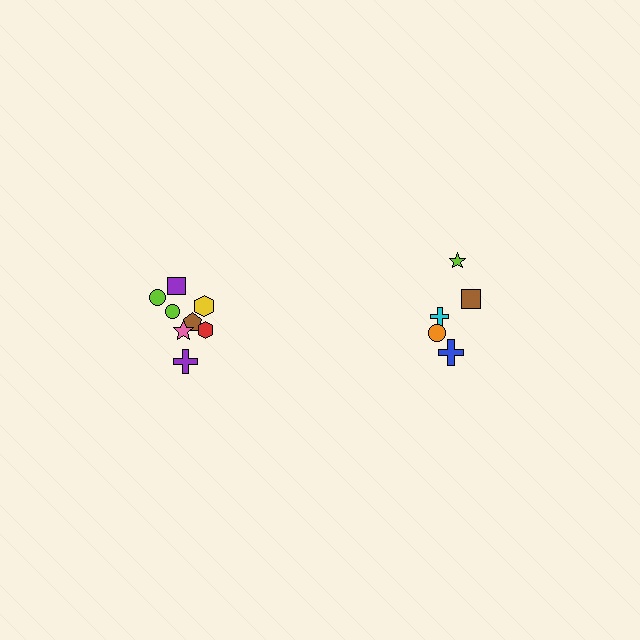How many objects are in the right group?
There are 5 objects.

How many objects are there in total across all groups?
There are 13 objects.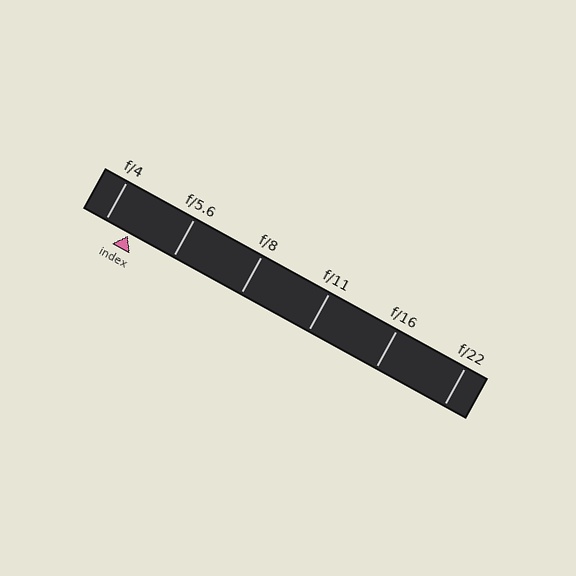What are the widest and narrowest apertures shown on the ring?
The widest aperture shown is f/4 and the narrowest is f/22.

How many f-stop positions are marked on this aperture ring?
There are 6 f-stop positions marked.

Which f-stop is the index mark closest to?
The index mark is closest to f/4.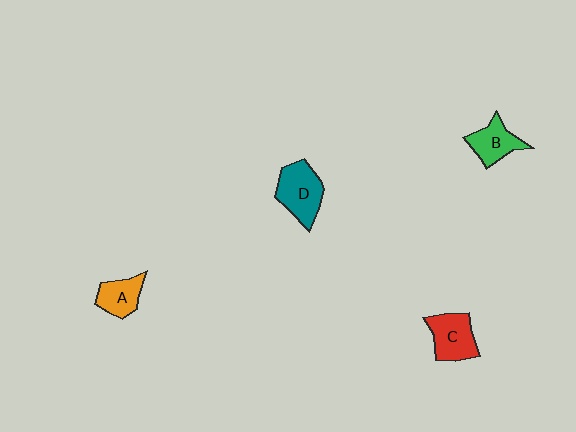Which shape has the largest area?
Shape D (teal).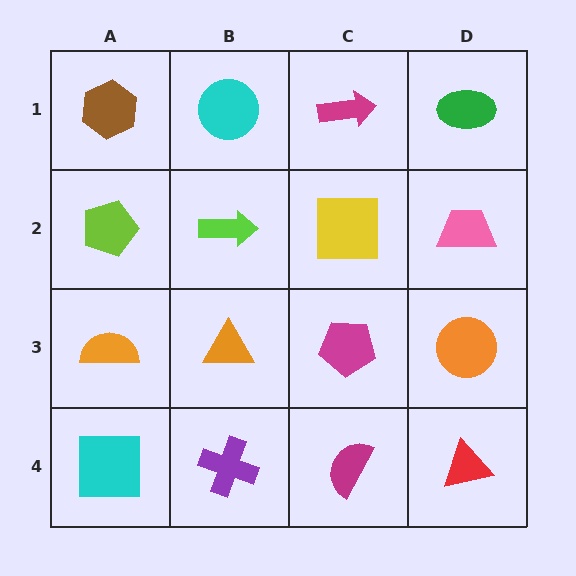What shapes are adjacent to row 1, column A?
A lime pentagon (row 2, column A), a cyan circle (row 1, column B).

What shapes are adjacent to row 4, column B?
An orange triangle (row 3, column B), a cyan square (row 4, column A), a magenta semicircle (row 4, column C).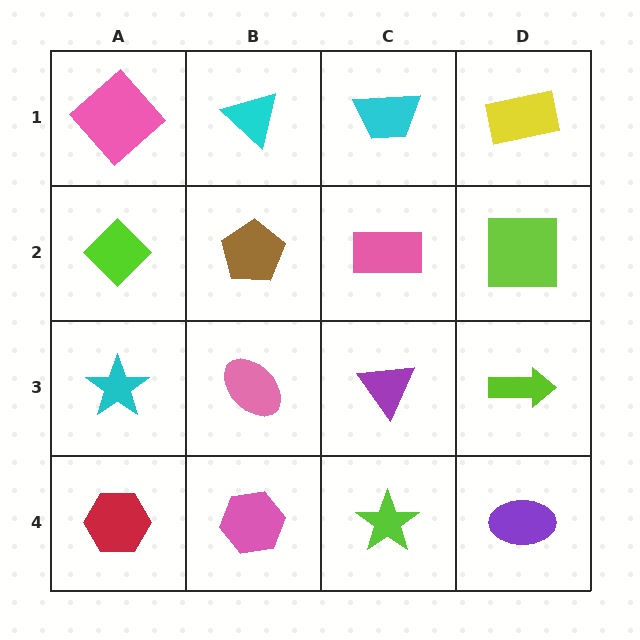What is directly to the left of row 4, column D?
A lime star.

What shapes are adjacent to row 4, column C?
A purple triangle (row 3, column C), a pink hexagon (row 4, column B), a purple ellipse (row 4, column D).